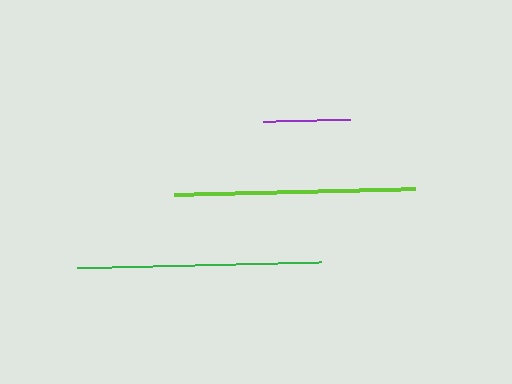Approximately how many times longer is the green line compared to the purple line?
The green line is approximately 2.8 times the length of the purple line.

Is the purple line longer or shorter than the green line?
The green line is longer than the purple line.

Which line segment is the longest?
The green line is the longest at approximately 244 pixels.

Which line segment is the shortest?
The purple line is the shortest at approximately 88 pixels.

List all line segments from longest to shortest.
From longest to shortest: green, lime, purple.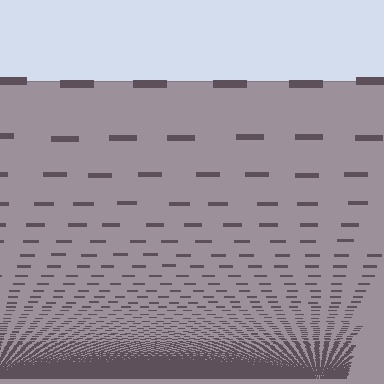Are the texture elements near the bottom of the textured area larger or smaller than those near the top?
Smaller. The gradient is inverted — elements near the bottom are smaller and denser.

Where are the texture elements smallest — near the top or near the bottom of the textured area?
Near the bottom.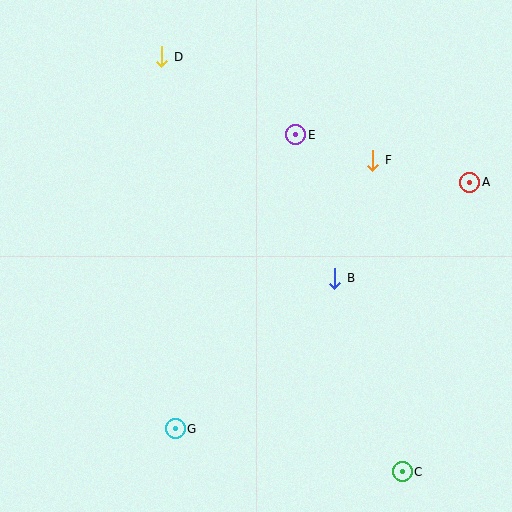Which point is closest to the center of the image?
Point B at (335, 278) is closest to the center.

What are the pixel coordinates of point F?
Point F is at (373, 160).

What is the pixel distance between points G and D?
The distance between G and D is 372 pixels.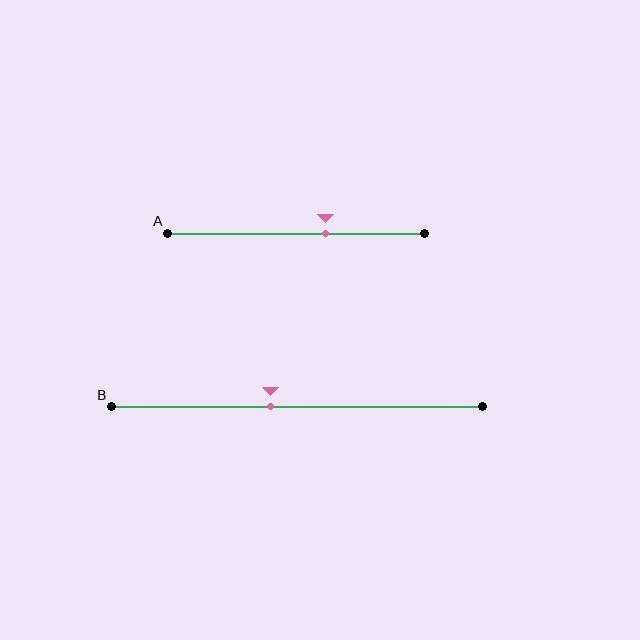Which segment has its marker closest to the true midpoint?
Segment B has its marker closest to the true midpoint.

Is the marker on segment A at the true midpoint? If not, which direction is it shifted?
No, the marker on segment A is shifted to the right by about 12% of the segment length.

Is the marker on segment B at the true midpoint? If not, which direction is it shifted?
No, the marker on segment B is shifted to the left by about 7% of the segment length.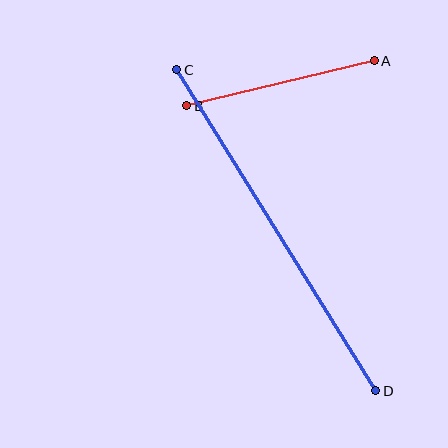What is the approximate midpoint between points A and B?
The midpoint is at approximately (281, 83) pixels.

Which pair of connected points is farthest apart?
Points C and D are farthest apart.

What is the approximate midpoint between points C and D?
The midpoint is at approximately (276, 230) pixels.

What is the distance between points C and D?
The distance is approximately 378 pixels.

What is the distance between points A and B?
The distance is approximately 193 pixels.